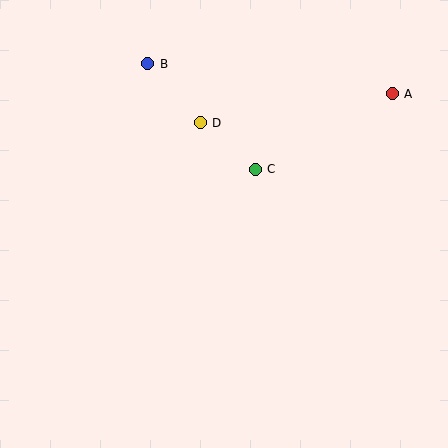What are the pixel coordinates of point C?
Point C is at (255, 169).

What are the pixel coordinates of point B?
Point B is at (148, 64).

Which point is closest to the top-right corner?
Point A is closest to the top-right corner.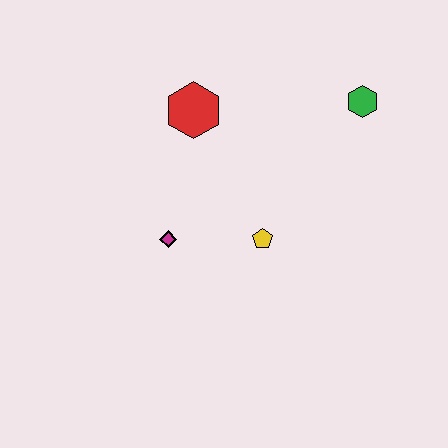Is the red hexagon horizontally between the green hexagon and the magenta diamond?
Yes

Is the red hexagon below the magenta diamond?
No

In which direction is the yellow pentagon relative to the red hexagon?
The yellow pentagon is below the red hexagon.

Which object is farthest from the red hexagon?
The green hexagon is farthest from the red hexagon.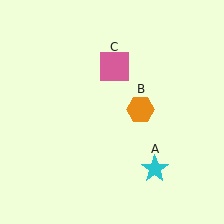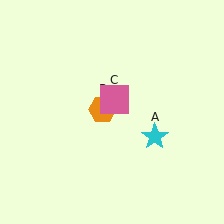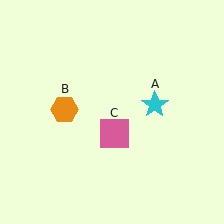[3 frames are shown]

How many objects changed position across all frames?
3 objects changed position: cyan star (object A), orange hexagon (object B), pink square (object C).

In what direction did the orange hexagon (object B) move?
The orange hexagon (object B) moved left.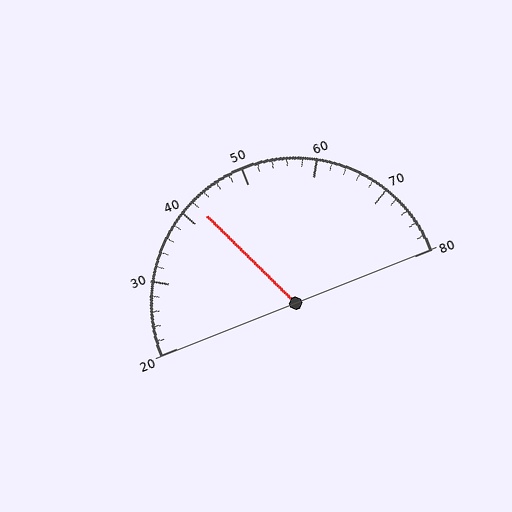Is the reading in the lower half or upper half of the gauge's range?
The reading is in the lower half of the range (20 to 80).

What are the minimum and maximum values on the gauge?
The gauge ranges from 20 to 80.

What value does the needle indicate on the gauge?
The needle indicates approximately 42.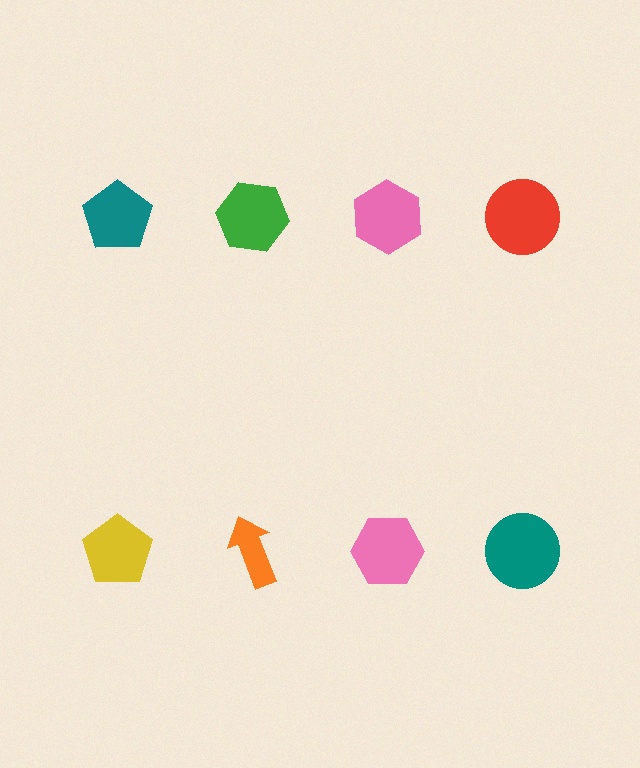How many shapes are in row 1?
4 shapes.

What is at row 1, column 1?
A teal pentagon.